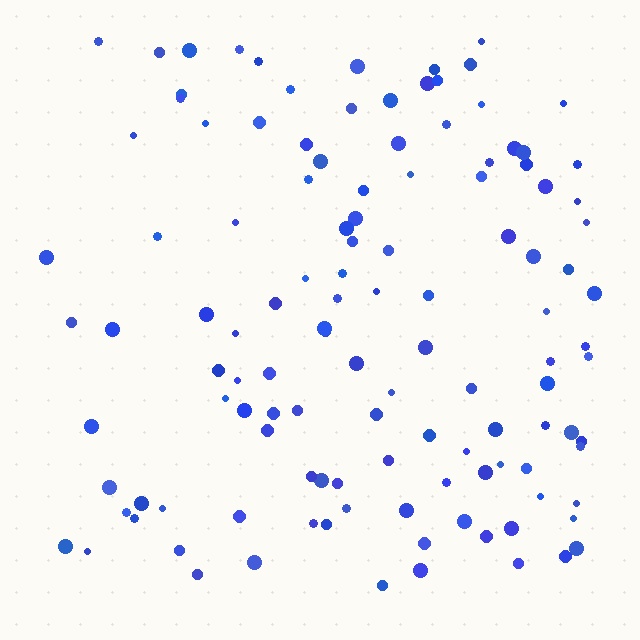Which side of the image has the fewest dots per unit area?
The left.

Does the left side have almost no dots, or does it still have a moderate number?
Still a moderate number, just noticeably fewer than the right.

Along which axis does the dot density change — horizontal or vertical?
Horizontal.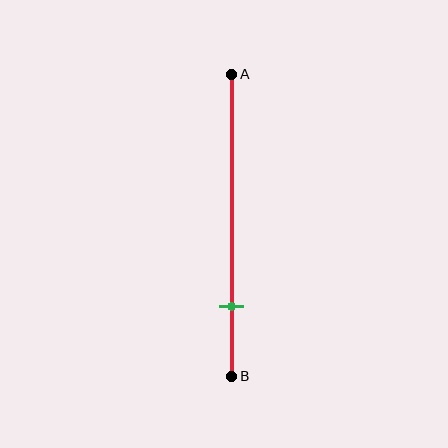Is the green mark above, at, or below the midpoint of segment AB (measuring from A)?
The green mark is below the midpoint of segment AB.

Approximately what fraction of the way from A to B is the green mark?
The green mark is approximately 75% of the way from A to B.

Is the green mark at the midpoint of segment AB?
No, the mark is at about 75% from A, not at the 50% midpoint.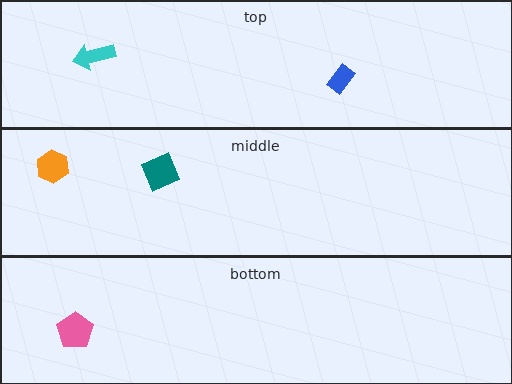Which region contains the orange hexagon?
The middle region.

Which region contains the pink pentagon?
The bottom region.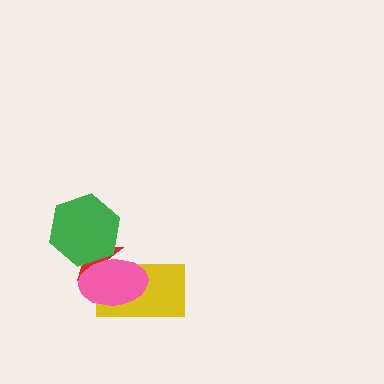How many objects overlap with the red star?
3 objects overlap with the red star.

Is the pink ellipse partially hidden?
No, no other shape covers it.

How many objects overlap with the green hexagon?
2 objects overlap with the green hexagon.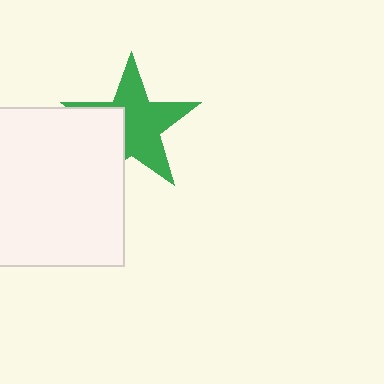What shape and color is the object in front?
The object in front is a white square.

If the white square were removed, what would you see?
You would see the complete green star.